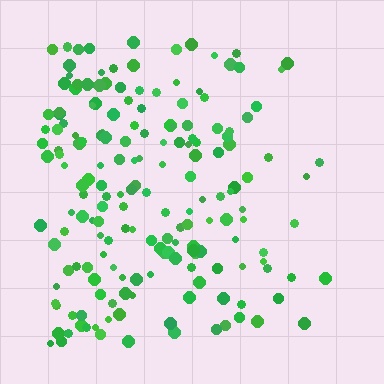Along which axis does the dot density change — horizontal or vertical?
Horizontal.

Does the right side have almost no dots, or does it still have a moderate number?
Still a moderate number, just noticeably fewer than the left.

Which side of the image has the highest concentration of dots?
The left.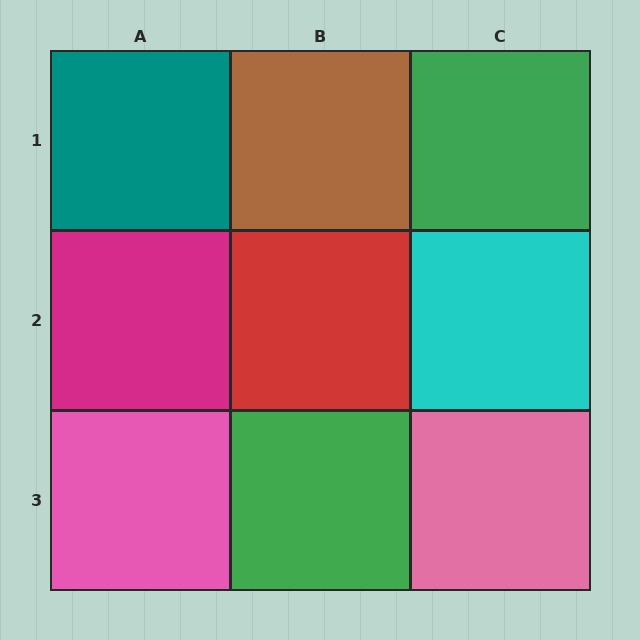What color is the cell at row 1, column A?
Teal.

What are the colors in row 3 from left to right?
Pink, green, pink.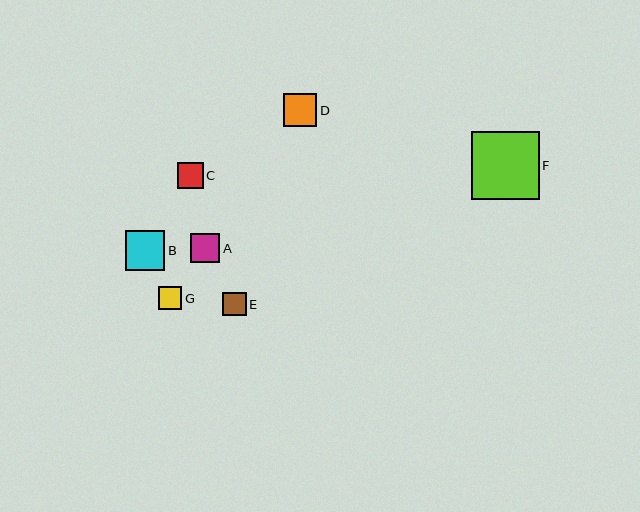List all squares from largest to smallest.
From largest to smallest: F, B, D, A, C, G, E.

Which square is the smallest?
Square E is the smallest with a size of approximately 23 pixels.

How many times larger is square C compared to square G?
Square C is approximately 1.1 times the size of square G.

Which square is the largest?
Square F is the largest with a size of approximately 67 pixels.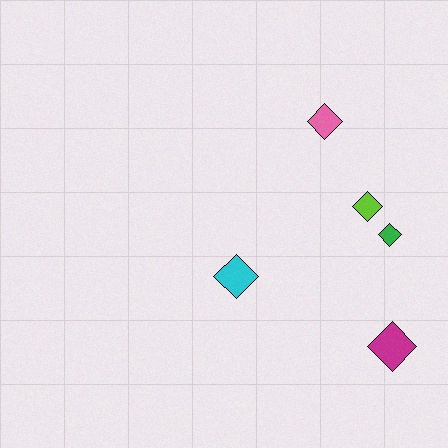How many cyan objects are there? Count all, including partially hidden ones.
There is 1 cyan object.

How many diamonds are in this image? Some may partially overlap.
There are 5 diamonds.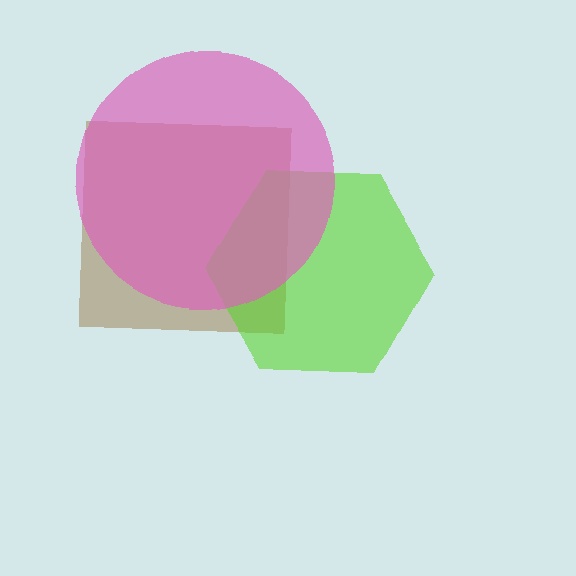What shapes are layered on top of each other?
The layered shapes are: a brown square, a lime hexagon, a pink circle.